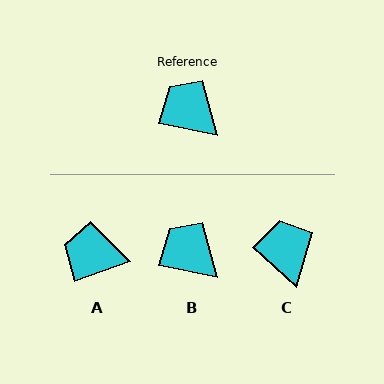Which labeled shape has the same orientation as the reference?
B.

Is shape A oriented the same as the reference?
No, it is off by about 31 degrees.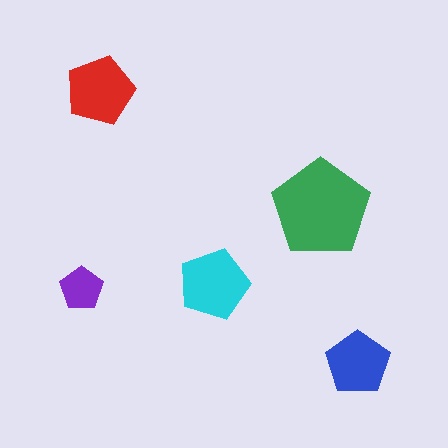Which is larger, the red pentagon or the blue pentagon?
The red one.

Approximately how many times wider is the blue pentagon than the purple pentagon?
About 1.5 times wider.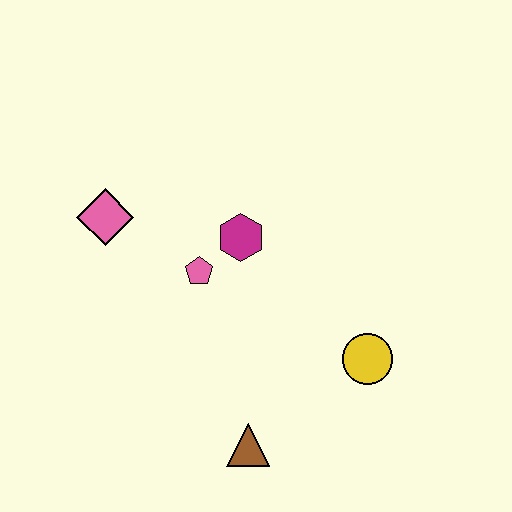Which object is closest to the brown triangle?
The yellow circle is closest to the brown triangle.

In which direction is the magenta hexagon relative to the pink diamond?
The magenta hexagon is to the right of the pink diamond.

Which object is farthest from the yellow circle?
The pink diamond is farthest from the yellow circle.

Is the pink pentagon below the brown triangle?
No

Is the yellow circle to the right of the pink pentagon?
Yes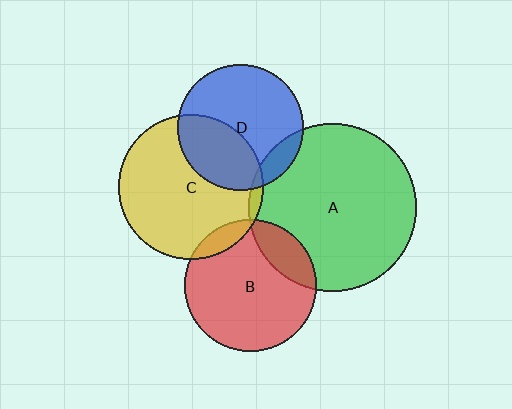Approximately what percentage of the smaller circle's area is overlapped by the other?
Approximately 5%.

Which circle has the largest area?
Circle A (green).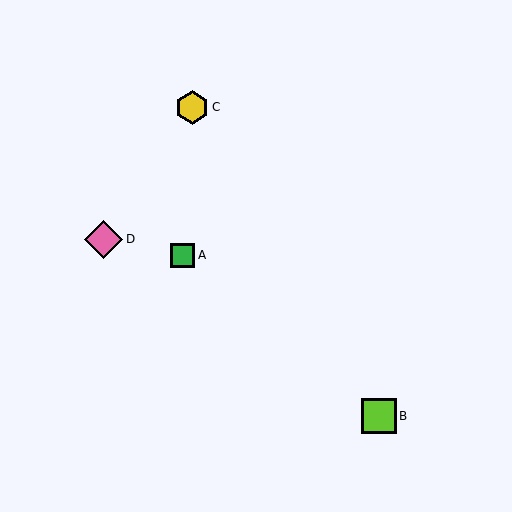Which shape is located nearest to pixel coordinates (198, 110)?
The yellow hexagon (labeled C) at (192, 107) is nearest to that location.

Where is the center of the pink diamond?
The center of the pink diamond is at (104, 239).